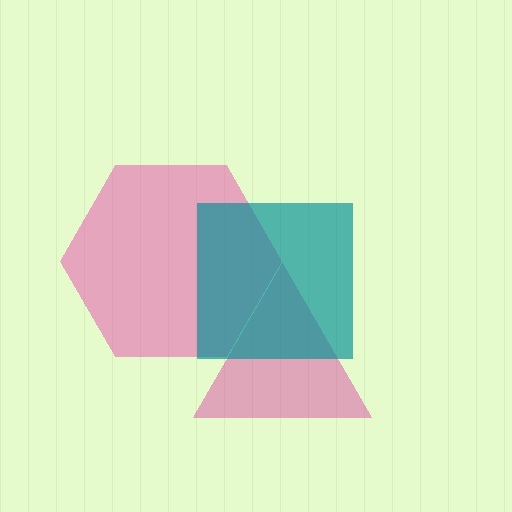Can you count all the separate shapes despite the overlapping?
Yes, there are 3 separate shapes.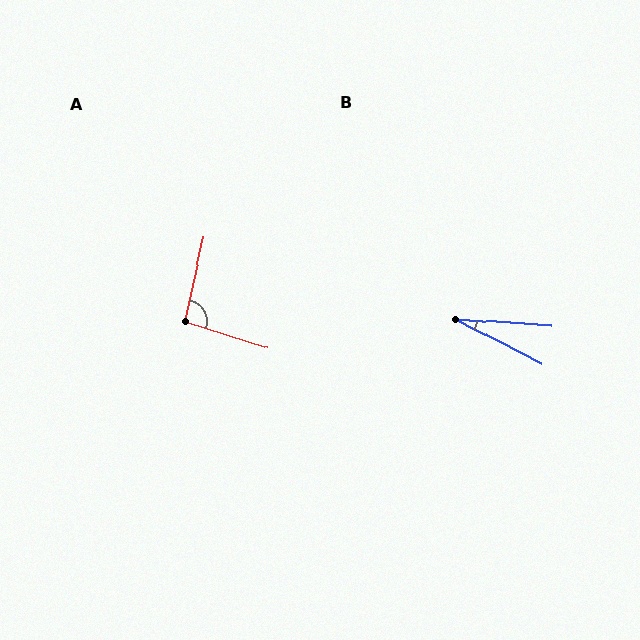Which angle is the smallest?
B, at approximately 23 degrees.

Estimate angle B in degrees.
Approximately 23 degrees.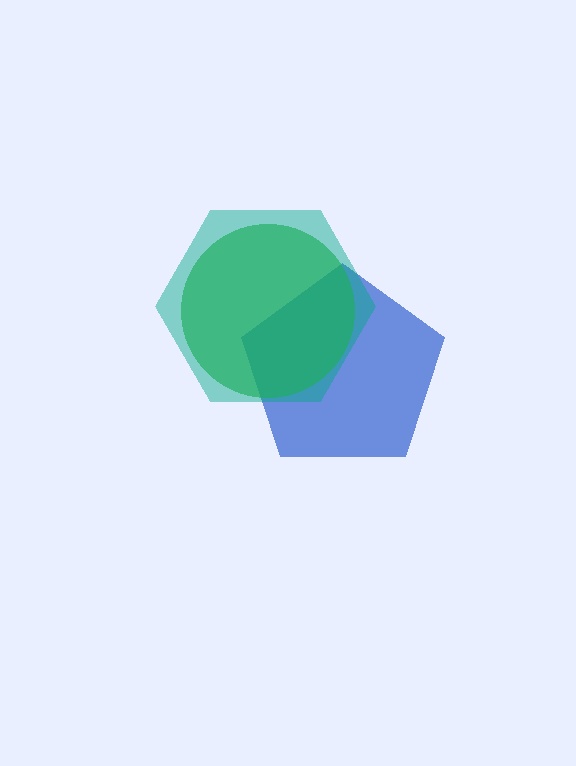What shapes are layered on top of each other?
The layered shapes are: a blue pentagon, a green circle, a teal hexagon.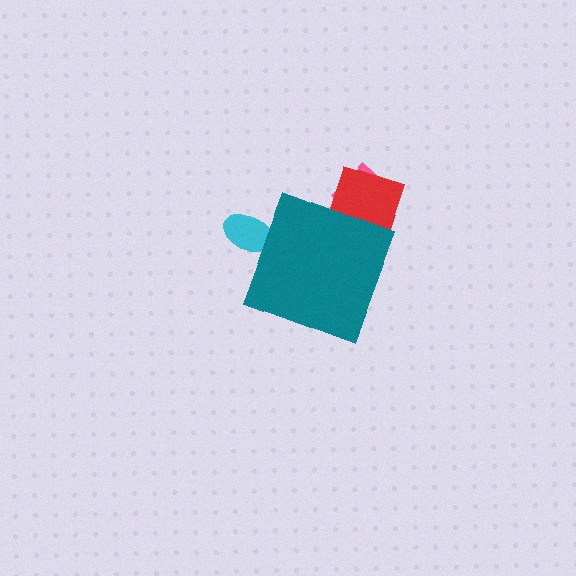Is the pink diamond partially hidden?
Yes, the pink diamond is partially hidden behind the teal diamond.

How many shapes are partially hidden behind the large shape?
3 shapes are partially hidden.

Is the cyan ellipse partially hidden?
Yes, the cyan ellipse is partially hidden behind the teal diamond.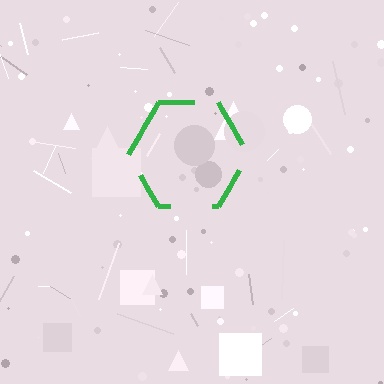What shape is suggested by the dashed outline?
The dashed outline suggests a hexagon.